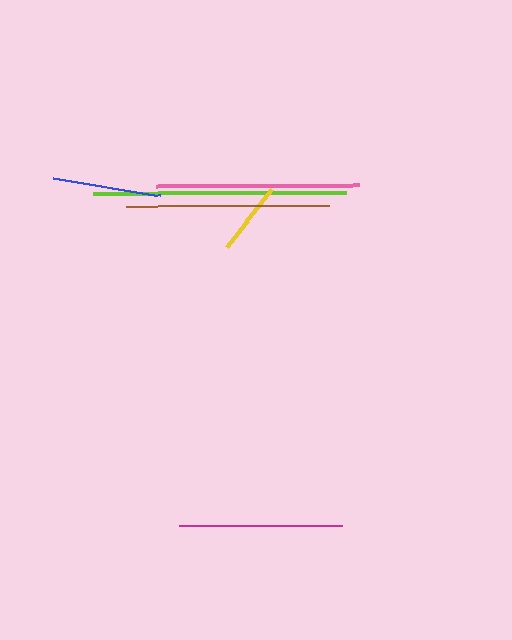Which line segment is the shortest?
The yellow line is the shortest at approximately 74 pixels.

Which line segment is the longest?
The lime line is the longest at approximately 253 pixels.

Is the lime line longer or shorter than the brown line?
The lime line is longer than the brown line.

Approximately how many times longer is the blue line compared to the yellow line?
The blue line is approximately 1.5 times the length of the yellow line.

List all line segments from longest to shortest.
From longest to shortest: lime, brown, pink, magenta, blue, yellow.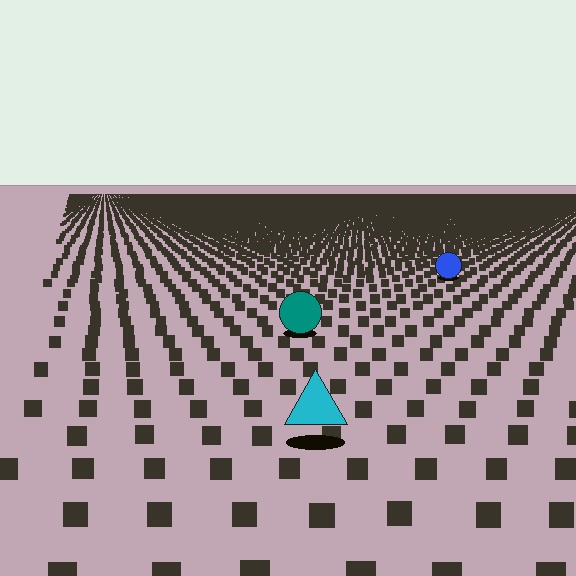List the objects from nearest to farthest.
From nearest to farthest: the cyan triangle, the teal circle, the blue circle.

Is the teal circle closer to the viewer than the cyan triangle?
No. The cyan triangle is closer — you can tell from the texture gradient: the ground texture is coarser near it.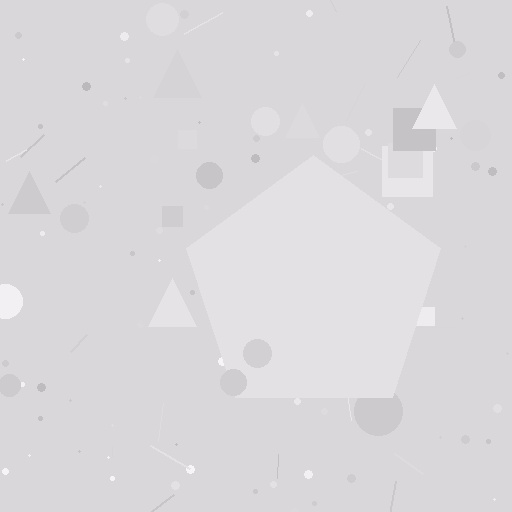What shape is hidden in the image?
A pentagon is hidden in the image.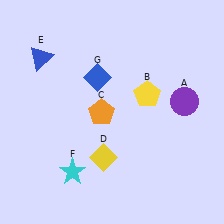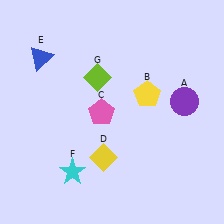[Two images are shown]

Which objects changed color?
C changed from orange to pink. G changed from blue to lime.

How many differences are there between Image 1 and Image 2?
There are 2 differences between the two images.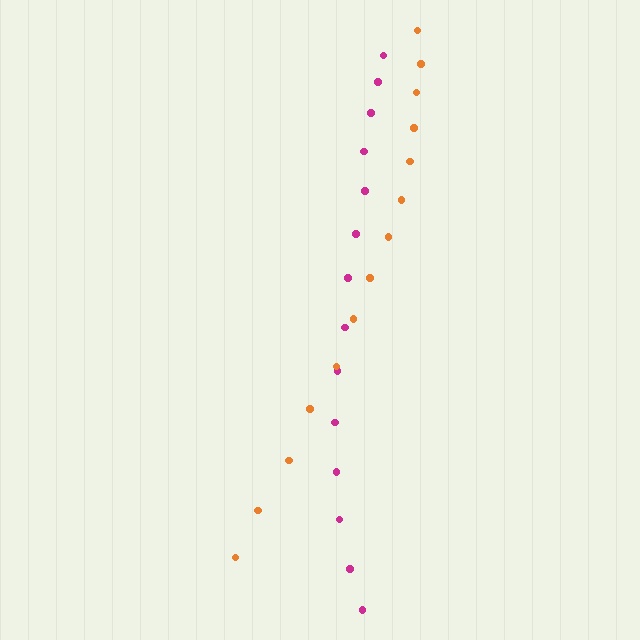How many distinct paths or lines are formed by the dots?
There are 2 distinct paths.